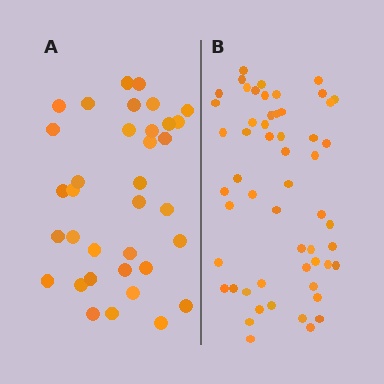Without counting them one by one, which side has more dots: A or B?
Region B (the right region) has more dots.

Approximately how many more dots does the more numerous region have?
Region B has approximately 20 more dots than region A.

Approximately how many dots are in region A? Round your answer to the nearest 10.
About 40 dots. (The exact count is 35, which rounds to 40.)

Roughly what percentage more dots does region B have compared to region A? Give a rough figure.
About 55% more.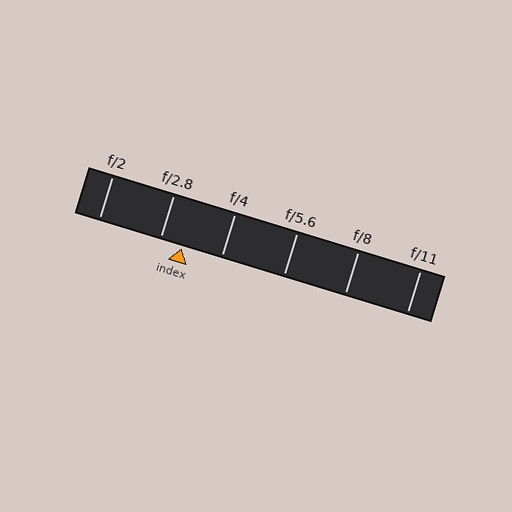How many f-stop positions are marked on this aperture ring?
There are 6 f-stop positions marked.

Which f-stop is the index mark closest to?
The index mark is closest to f/2.8.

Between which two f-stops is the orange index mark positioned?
The index mark is between f/2.8 and f/4.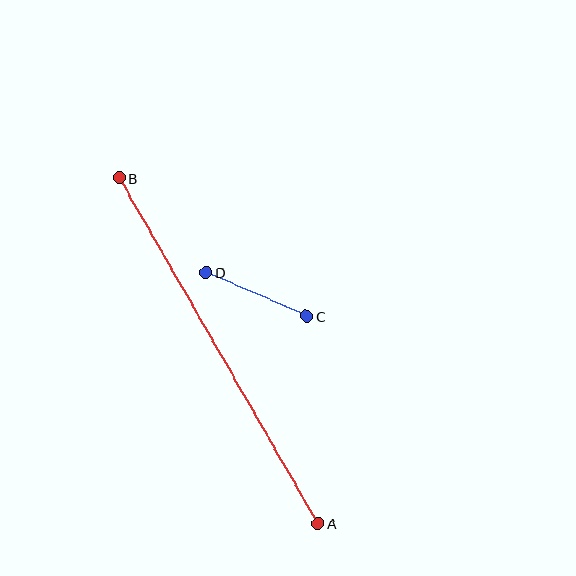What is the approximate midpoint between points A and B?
The midpoint is at approximately (219, 351) pixels.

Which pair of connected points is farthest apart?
Points A and B are farthest apart.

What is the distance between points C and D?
The distance is approximately 110 pixels.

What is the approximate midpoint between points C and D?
The midpoint is at approximately (257, 294) pixels.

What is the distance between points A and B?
The distance is approximately 399 pixels.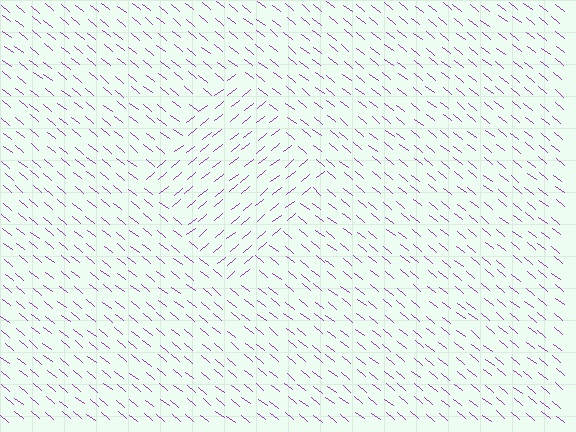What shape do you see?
I see a diamond.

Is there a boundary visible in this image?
Yes, there is a texture boundary formed by a change in line orientation.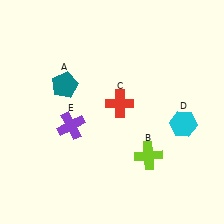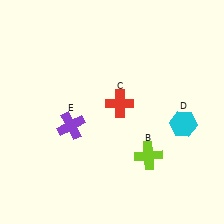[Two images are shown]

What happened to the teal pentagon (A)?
The teal pentagon (A) was removed in Image 2. It was in the top-left area of Image 1.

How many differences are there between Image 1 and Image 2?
There is 1 difference between the two images.